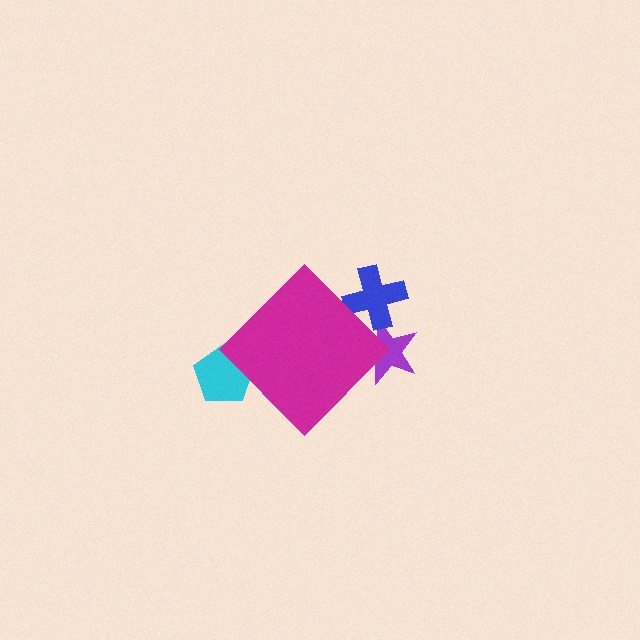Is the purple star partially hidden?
Yes, the purple star is partially hidden behind the magenta diamond.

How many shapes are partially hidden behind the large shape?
3 shapes are partially hidden.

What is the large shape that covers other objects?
A magenta diamond.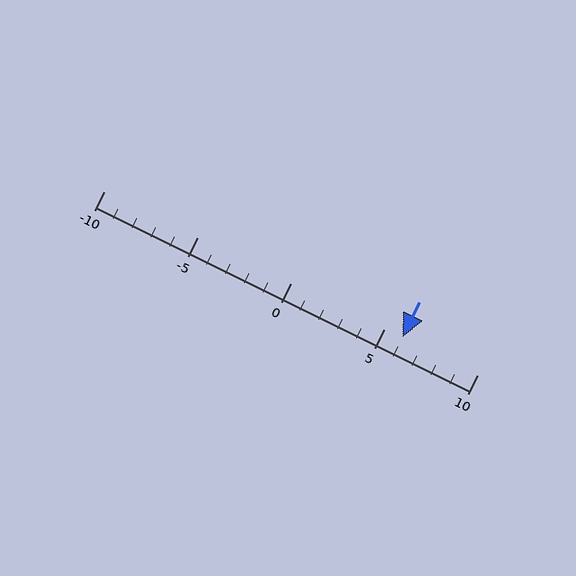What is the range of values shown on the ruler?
The ruler shows values from -10 to 10.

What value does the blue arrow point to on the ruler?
The blue arrow points to approximately 6.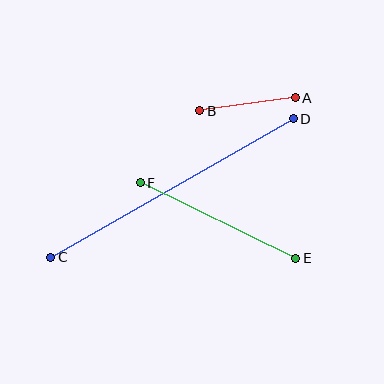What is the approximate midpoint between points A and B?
The midpoint is at approximately (248, 104) pixels.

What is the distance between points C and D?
The distance is approximately 279 pixels.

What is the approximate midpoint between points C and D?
The midpoint is at approximately (172, 188) pixels.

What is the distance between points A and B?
The distance is approximately 96 pixels.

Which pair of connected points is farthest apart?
Points C and D are farthest apart.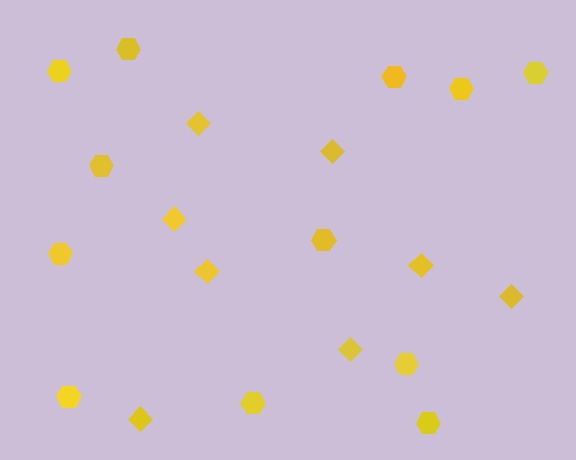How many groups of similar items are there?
There are 2 groups: one group of diamonds (8) and one group of hexagons (12).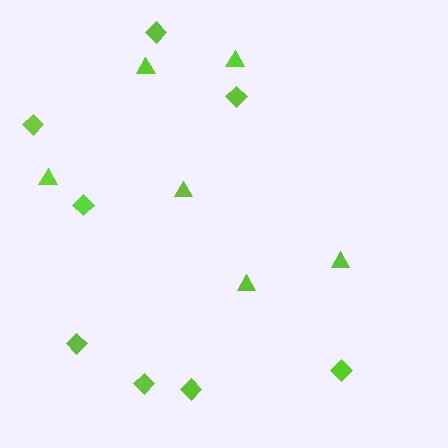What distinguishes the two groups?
There are 2 groups: one group of triangles (6) and one group of diamonds (8).